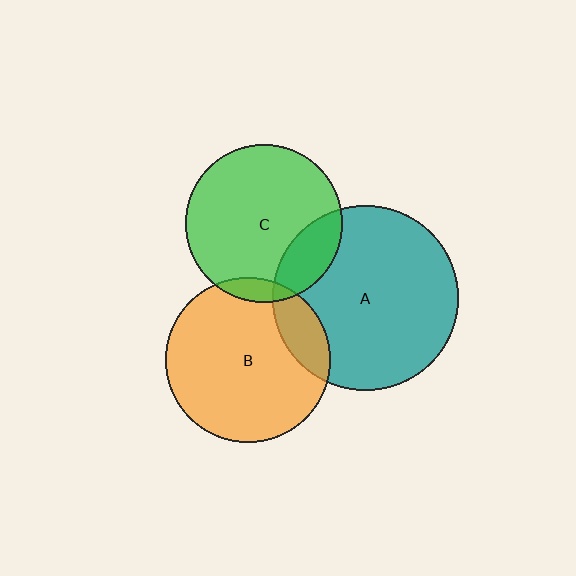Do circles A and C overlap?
Yes.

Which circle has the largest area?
Circle A (teal).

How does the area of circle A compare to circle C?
Approximately 1.4 times.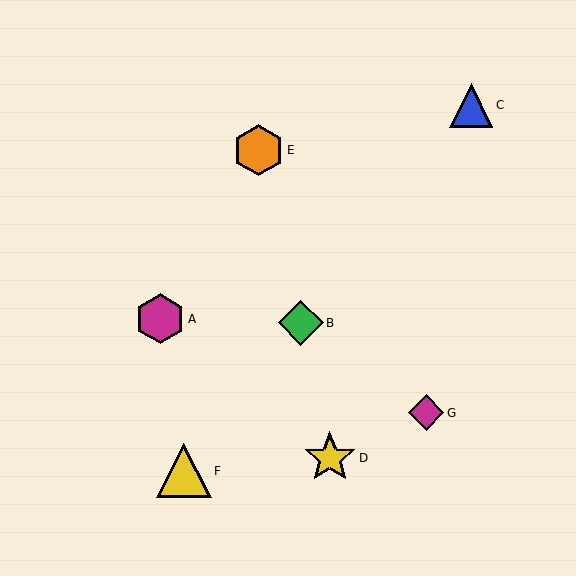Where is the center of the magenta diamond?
The center of the magenta diamond is at (426, 413).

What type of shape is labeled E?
Shape E is an orange hexagon.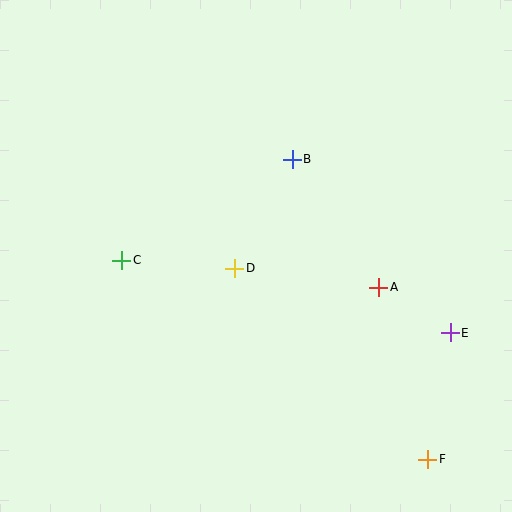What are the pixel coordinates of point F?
Point F is at (428, 459).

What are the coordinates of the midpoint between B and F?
The midpoint between B and F is at (360, 309).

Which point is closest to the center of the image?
Point D at (235, 268) is closest to the center.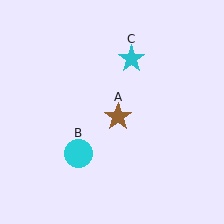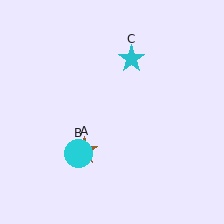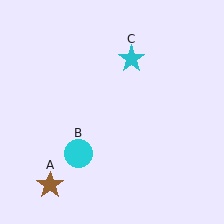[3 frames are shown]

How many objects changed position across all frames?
1 object changed position: brown star (object A).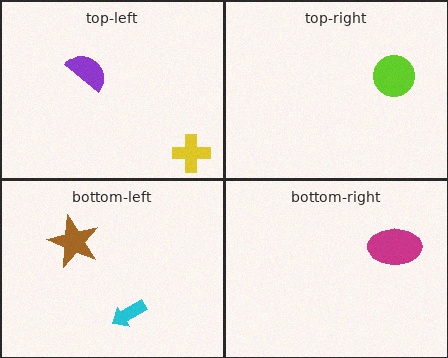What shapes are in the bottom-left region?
The cyan arrow, the brown star.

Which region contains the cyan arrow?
The bottom-left region.